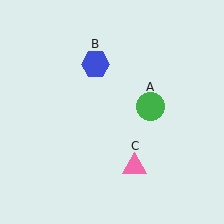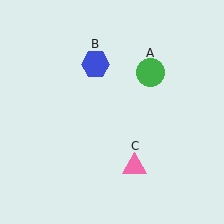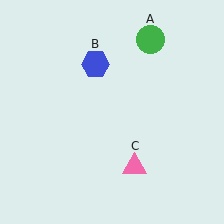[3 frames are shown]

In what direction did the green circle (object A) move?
The green circle (object A) moved up.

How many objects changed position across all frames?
1 object changed position: green circle (object A).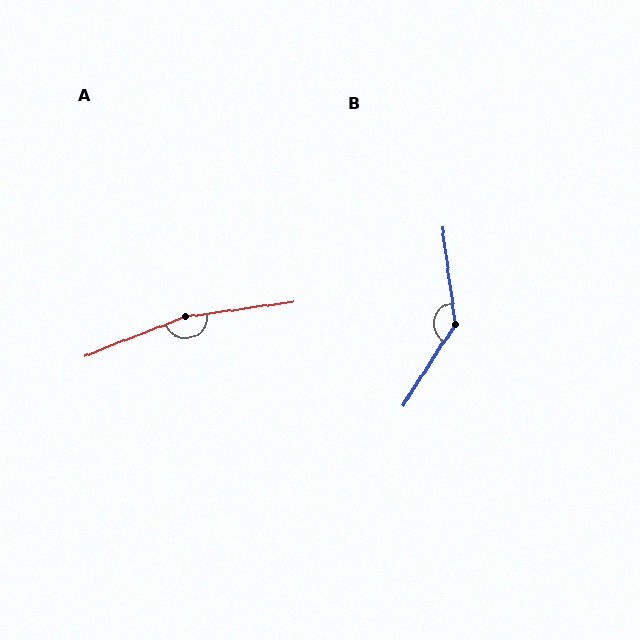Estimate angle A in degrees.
Approximately 166 degrees.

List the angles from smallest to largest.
B (140°), A (166°).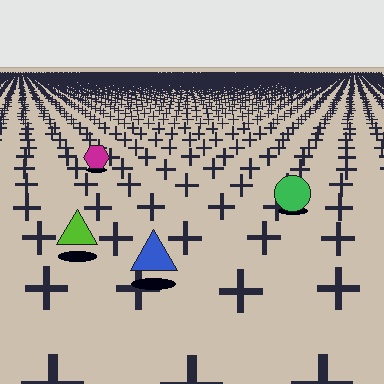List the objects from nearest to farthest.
From nearest to farthest: the blue triangle, the lime triangle, the green circle, the magenta hexagon.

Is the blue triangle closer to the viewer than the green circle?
Yes. The blue triangle is closer — you can tell from the texture gradient: the ground texture is coarser near it.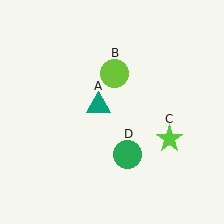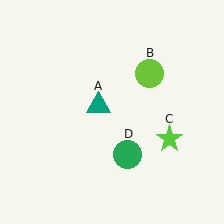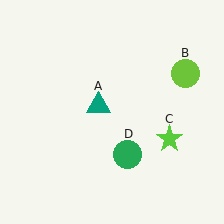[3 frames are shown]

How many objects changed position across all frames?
1 object changed position: lime circle (object B).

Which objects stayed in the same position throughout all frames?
Teal triangle (object A) and lime star (object C) and green circle (object D) remained stationary.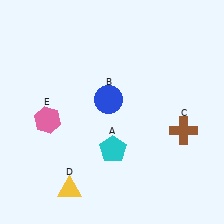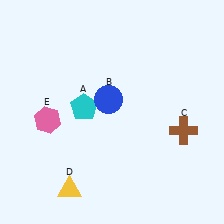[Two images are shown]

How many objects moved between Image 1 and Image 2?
1 object moved between the two images.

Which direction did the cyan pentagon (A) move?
The cyan pentagon (A) moved up.